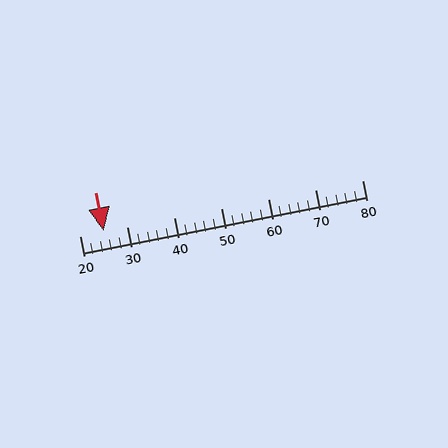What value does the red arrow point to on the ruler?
The red arrow points to approximately 25.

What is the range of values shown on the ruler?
The ruler shows values from 20 to 80.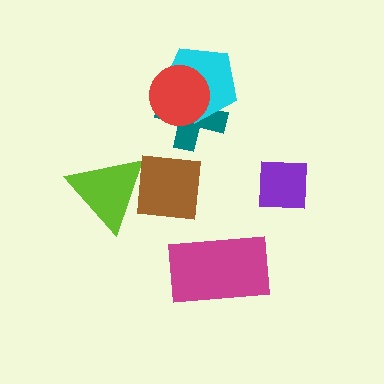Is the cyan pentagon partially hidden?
Yes, it is partially covered by another shape.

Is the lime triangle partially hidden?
Yes, it is partially covered by another shape.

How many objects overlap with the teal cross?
2 objects overlap with the teal cross.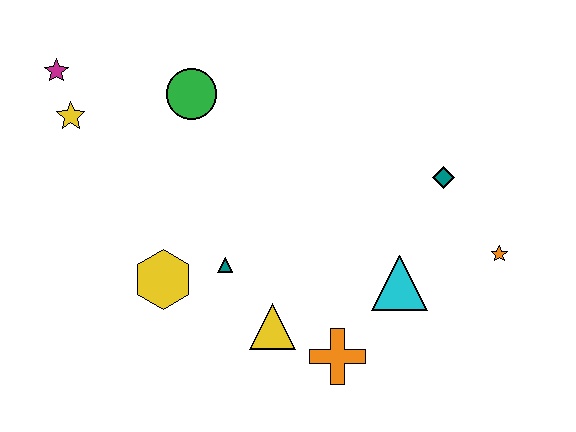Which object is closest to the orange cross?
The yellow triangle is closest to the orange cross.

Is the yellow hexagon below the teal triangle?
Yes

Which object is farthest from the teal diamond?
The magenta star is farthest from the teal diamond.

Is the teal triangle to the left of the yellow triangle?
Yes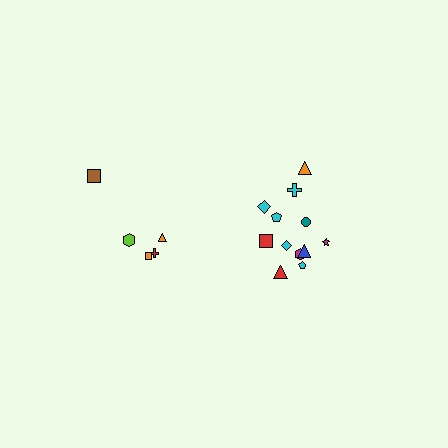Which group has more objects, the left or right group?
The right group.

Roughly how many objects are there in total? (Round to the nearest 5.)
Roughly 15 objects in total.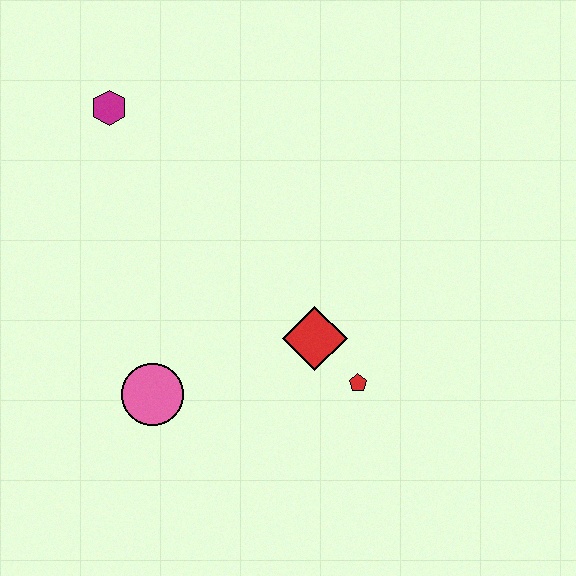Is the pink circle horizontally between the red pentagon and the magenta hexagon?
Yes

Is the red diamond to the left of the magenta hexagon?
No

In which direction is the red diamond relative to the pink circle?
The red diamond is to the right of the pink circle.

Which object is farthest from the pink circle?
The magenta hexagon is farthest from the pink circle.